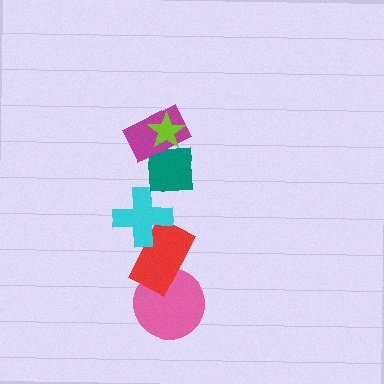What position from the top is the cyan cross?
The cyan cross is 4th from the top.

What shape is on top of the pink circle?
The red rectangle is on top of the pink circle.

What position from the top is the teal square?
The teal square is 3rd from the top.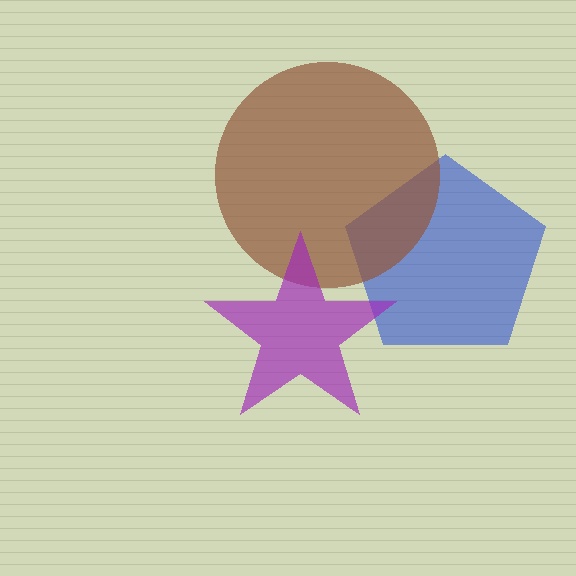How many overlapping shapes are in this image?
There are 3 overlapping shapes in the image.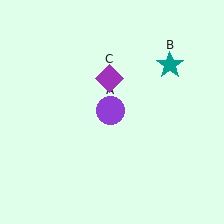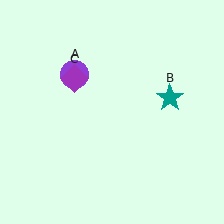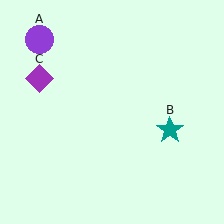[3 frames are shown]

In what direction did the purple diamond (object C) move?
The purple diamond (object C) moved left.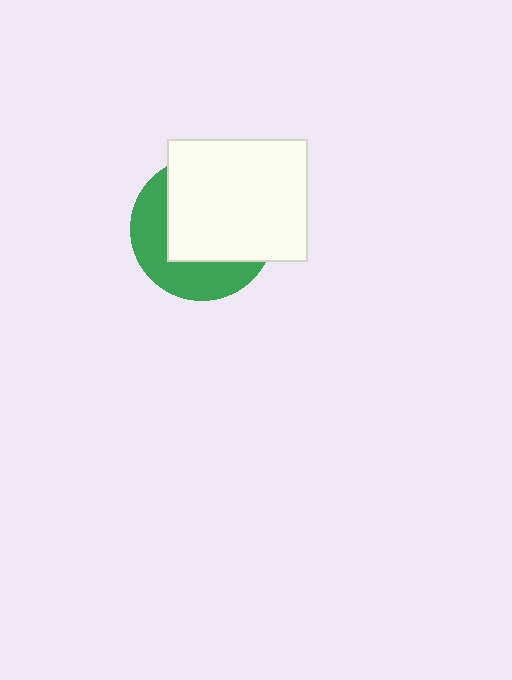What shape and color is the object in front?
The object in front is a white rectangle.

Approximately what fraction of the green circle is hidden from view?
Roughly 60% of the green circle is hidden behind the white rectangle.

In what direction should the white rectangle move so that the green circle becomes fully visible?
The white rectangle should move toward the upper-right. That is the shortest direction to clear the overlap and leave the green circle fully visible.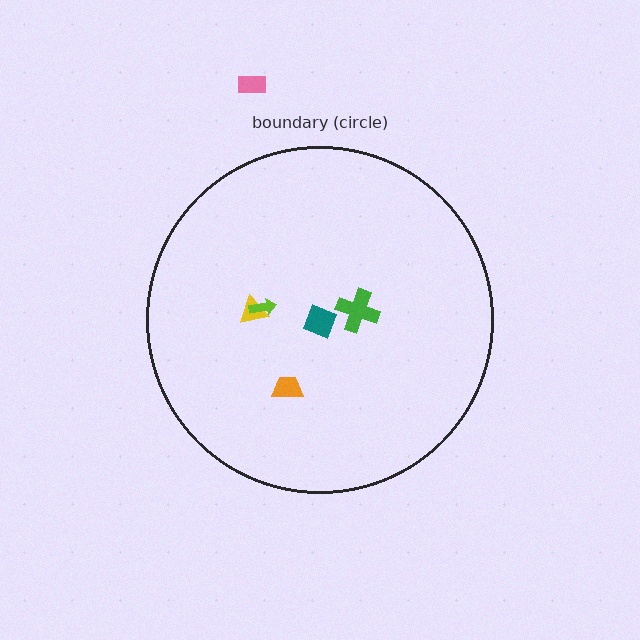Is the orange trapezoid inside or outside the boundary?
Inside.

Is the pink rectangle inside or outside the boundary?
Outside.